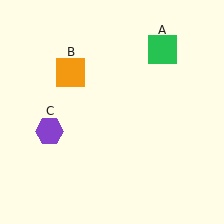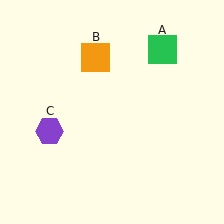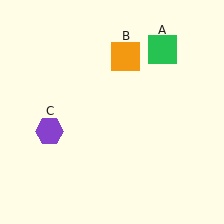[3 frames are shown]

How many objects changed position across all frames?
1 object changed position: orange square (object B).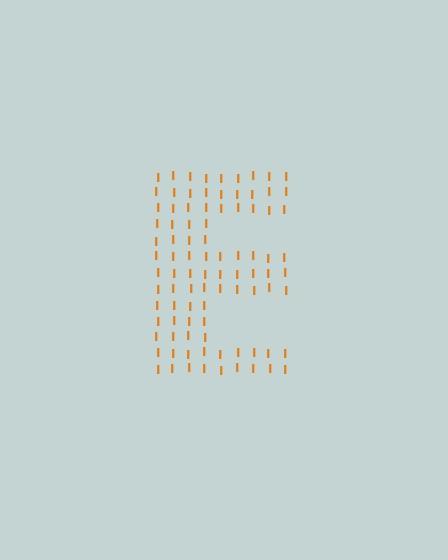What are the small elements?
The small elements are letter I's.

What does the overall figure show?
The overall figure shows the letter E.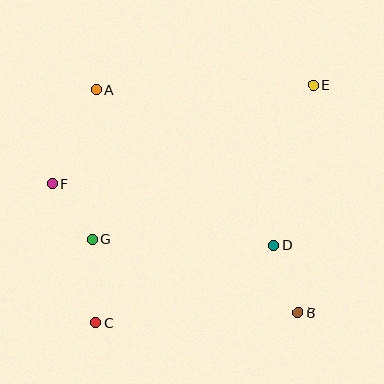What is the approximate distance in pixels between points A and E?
The distance between A and E is approximately 217 pixels.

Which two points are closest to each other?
Points F and G are closest to each other.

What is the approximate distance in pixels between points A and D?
The distance between A and D is approximately 236 pixels.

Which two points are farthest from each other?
Points C and E are farthest from each other.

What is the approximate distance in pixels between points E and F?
The distance between E and F is approximately 279 pixels.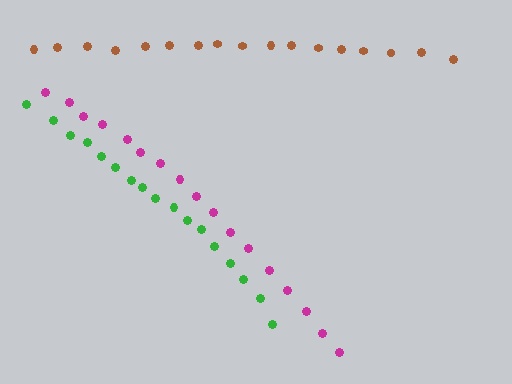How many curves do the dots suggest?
There are 3 distinct paths.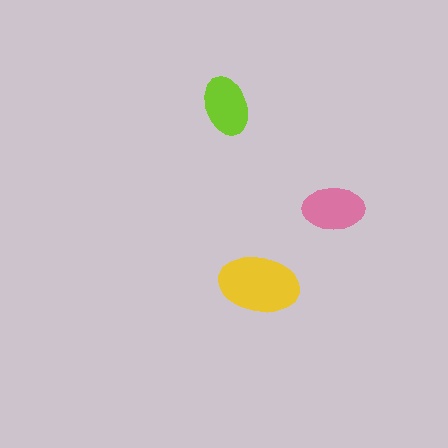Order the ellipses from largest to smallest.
the yellow one, the pink one, the lime one.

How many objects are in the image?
There are 3 objects in the image.